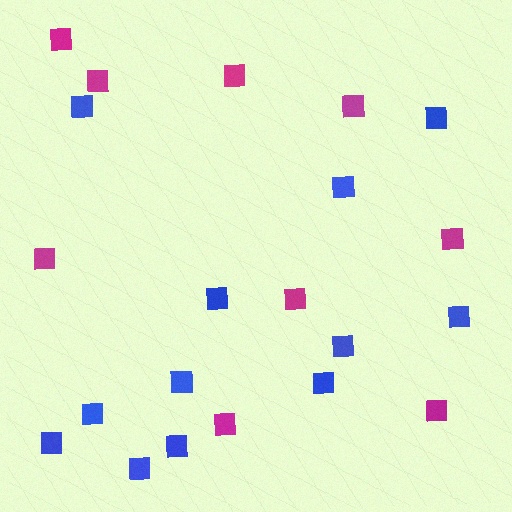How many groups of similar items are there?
There are 2 groups: one group of blue squares (12) and one group of magenta squares (9).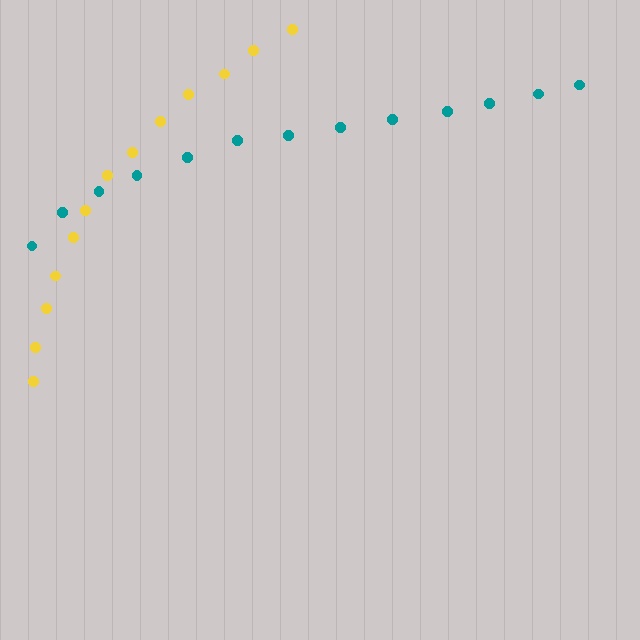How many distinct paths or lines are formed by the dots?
There are 2 distinct paths.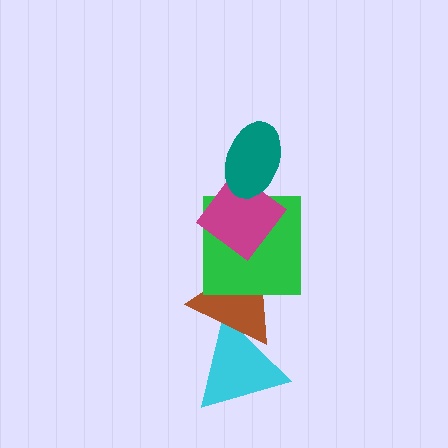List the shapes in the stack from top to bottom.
From top to bottom: the teal ellipse, the magenta diamond, the green square, the brown triangle, the cyan triangle.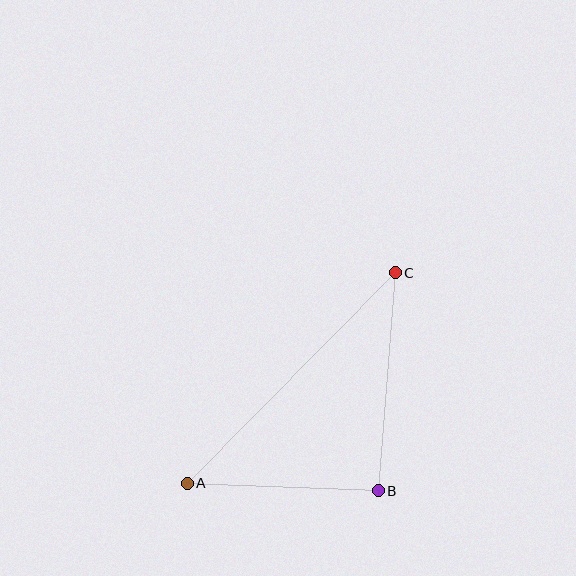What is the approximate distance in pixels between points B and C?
The distance between B and C is approximately 219 pixels.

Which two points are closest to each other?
Points A and B are closest to each other.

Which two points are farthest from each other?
Points A and C are farthest from each other.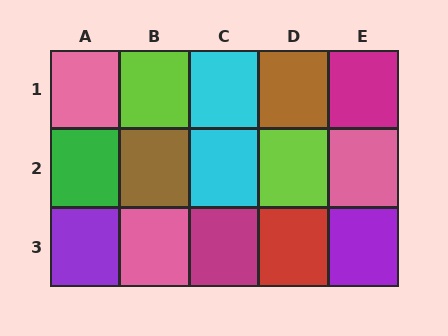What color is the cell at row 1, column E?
Magenta.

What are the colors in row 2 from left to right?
Green, brown, cyan, lime, pink.